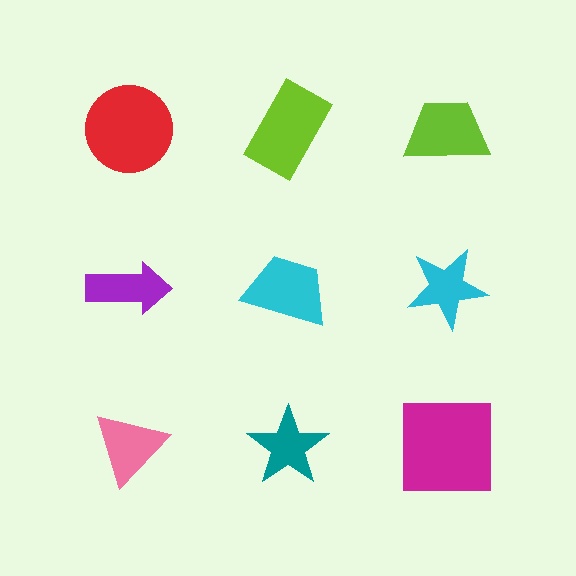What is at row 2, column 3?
A cyan star.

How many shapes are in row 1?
3 shapes.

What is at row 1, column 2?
A lime rectangle.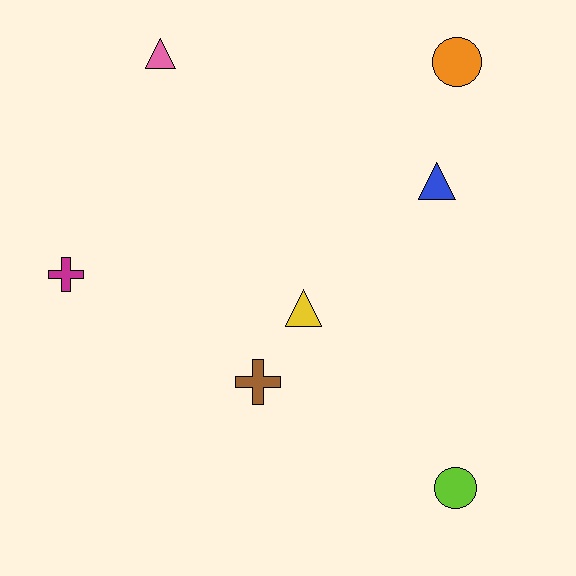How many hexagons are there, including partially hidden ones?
There are no hexagons.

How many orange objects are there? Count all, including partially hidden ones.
There is 1 orange object.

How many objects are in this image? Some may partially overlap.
There are 7 objects.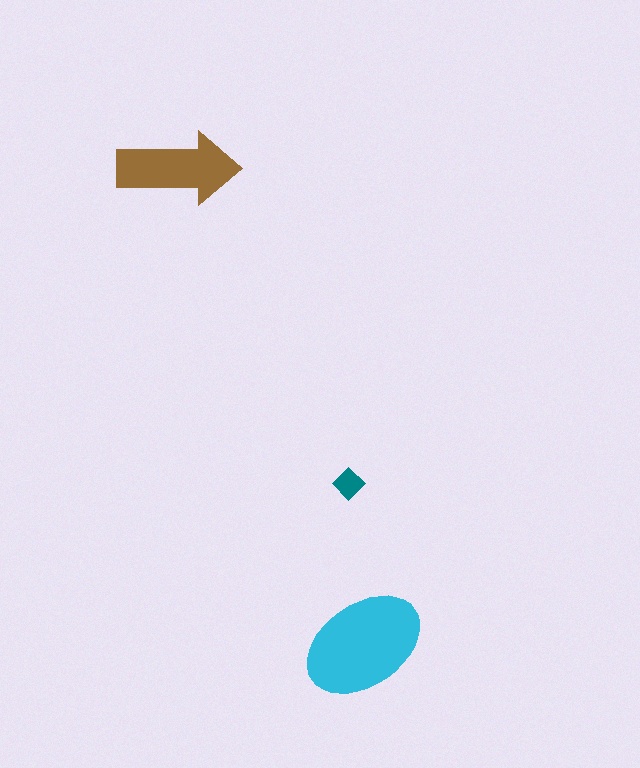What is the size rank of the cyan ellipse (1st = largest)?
1st.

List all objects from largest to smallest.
The cyan ellipse, the brown arrow, the teal diamond.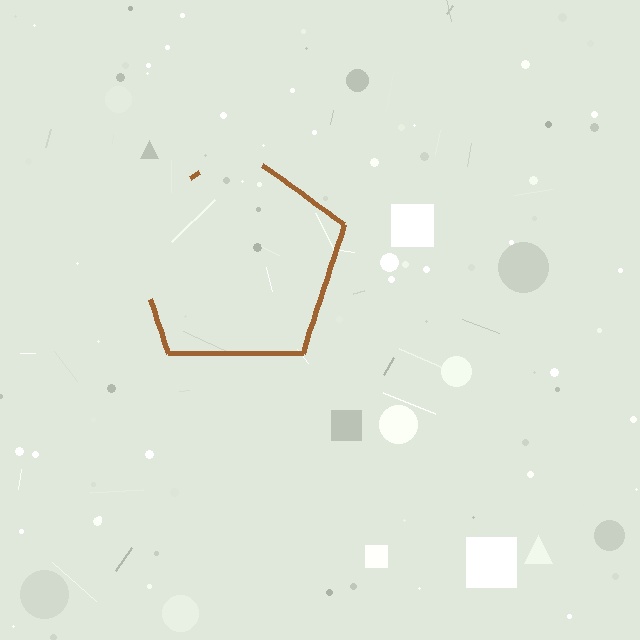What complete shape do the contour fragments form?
The contour fragments form a pentagon.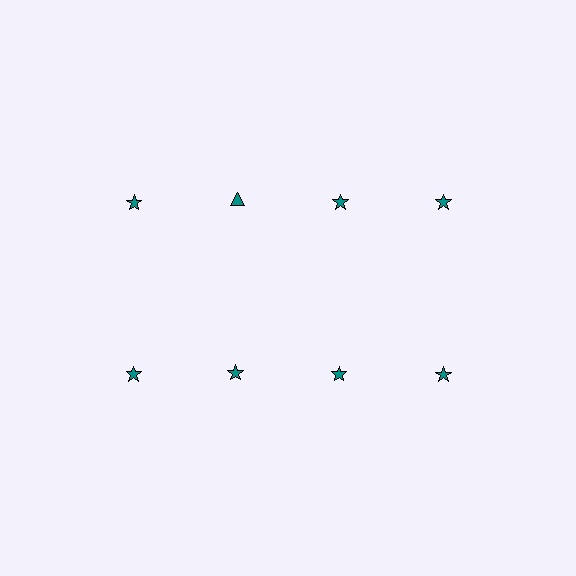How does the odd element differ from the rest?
It has a different shape: triangle instead of star.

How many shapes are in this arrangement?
There are 8 shapes arranged in a grid pattern.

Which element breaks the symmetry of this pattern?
The teal triangle in the top row, second from left column breaks the symmetry. All other shapes are teal stars.